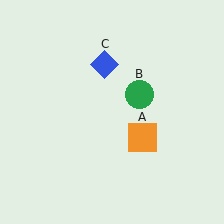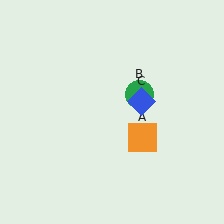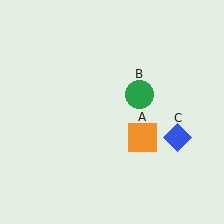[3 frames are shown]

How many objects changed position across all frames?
1 object changed position: blue diamond (object C).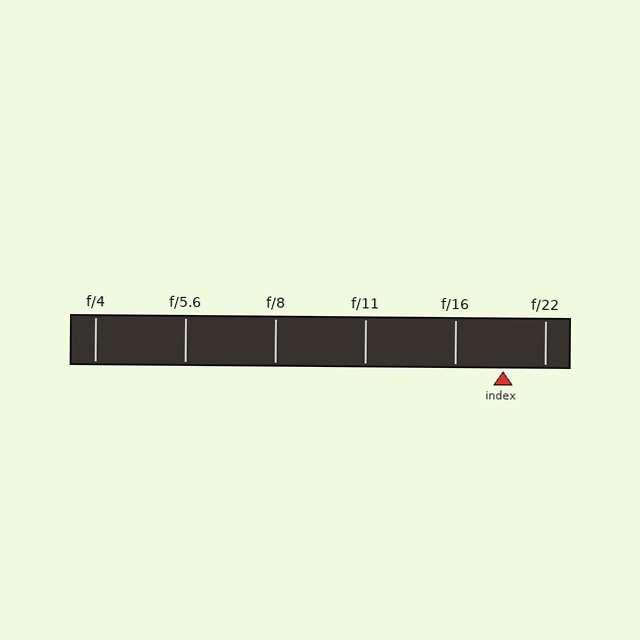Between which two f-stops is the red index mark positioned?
The index mark is between f/16 and f/22.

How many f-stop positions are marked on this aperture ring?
There are 6 f-stop positions marked.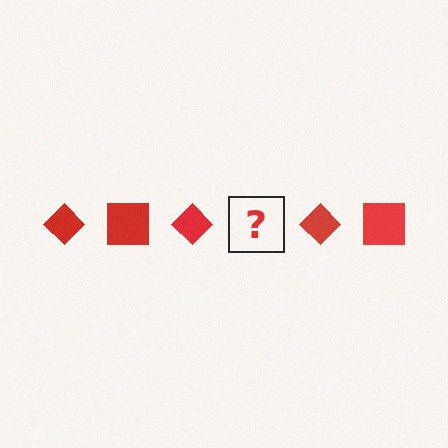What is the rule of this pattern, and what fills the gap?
The rule is that the pattern cycles through diamond, square shapes in red. The gap should be filled with a red square.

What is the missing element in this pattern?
The missing element is a red square.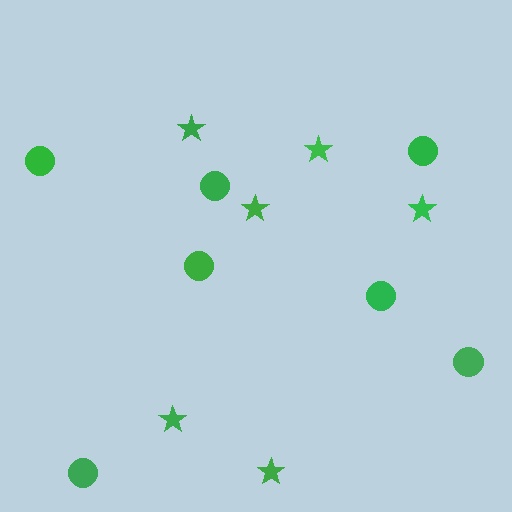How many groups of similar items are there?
There are 2 groups: one group of stars (6) and one group of circles (7).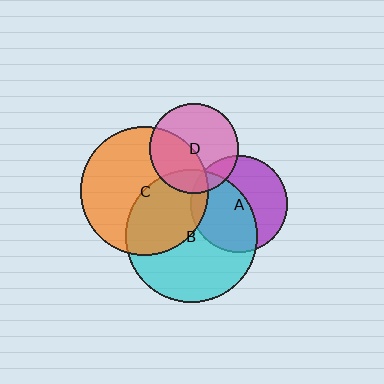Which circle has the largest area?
Circle B (cyan).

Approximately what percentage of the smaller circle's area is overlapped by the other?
Approximately 15%.